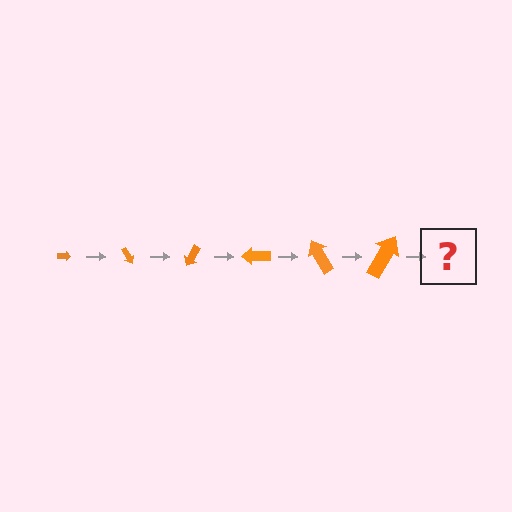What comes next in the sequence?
The next element should be an arrow, larger than the previous one and rotated 360 degrees from the start.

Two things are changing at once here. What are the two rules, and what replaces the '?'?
The two rules are that the arrow grows larger each step and it rotates 60 degrees each step. The '?' should be an arrow, larger than the previous one and rotated 360 degrees from the start.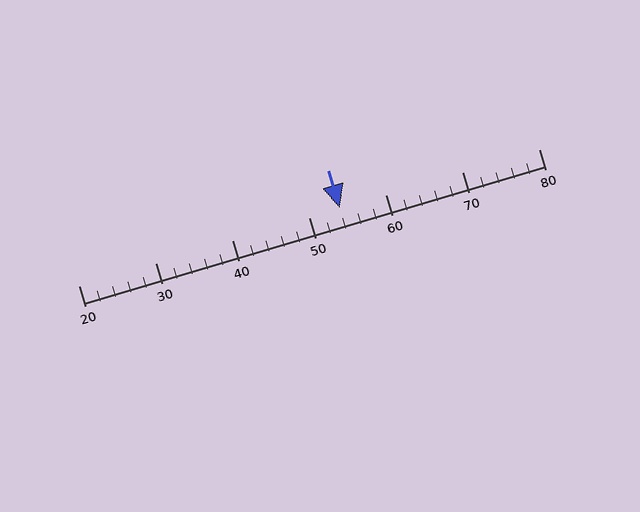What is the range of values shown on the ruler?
The ruler shows values from 20 to 80.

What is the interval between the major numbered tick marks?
The major tick marks are spaced 10 units apart.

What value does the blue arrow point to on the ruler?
The blue arrow points to approximately 54.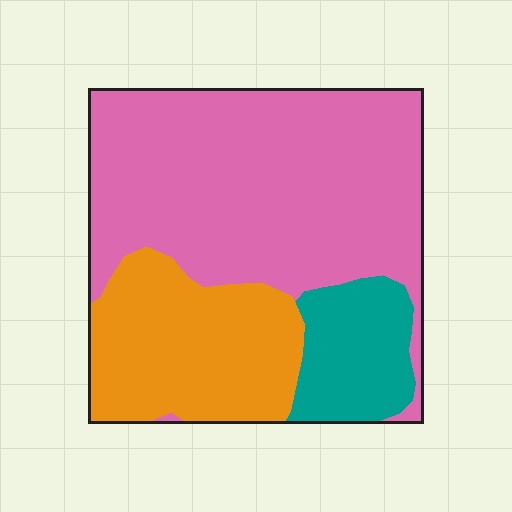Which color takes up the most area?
Pink, at roughly 60%.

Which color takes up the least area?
Teal, at roughly 15%.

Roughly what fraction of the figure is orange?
Orange covers around 25% of the figure.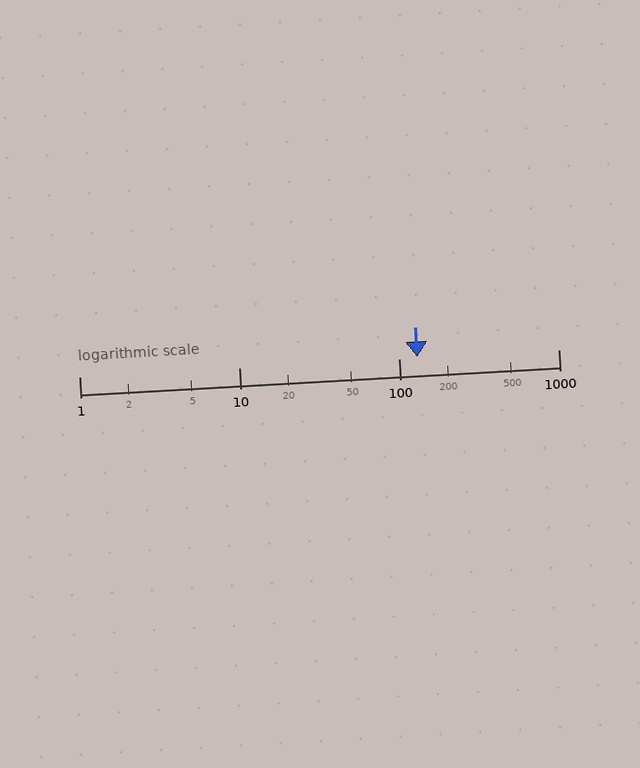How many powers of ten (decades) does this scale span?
The scale spans 3 decades, from 1 to 1000.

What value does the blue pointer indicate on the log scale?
The pointer indicates approximately 130.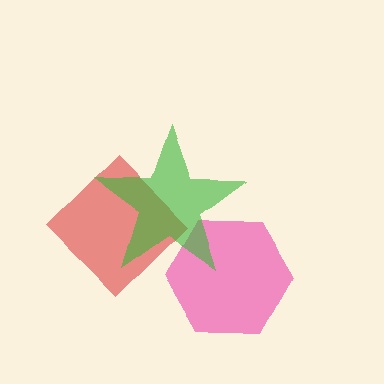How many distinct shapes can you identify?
There are 3 distinct shapes: a pink hexagon, a red diamond, a green star.